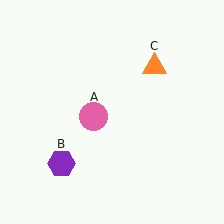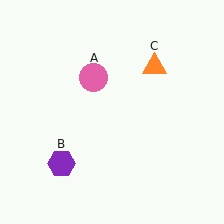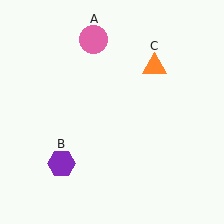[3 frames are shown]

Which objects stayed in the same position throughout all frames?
Purple hexagon (object B) and orange triangle (object C) remained stationary.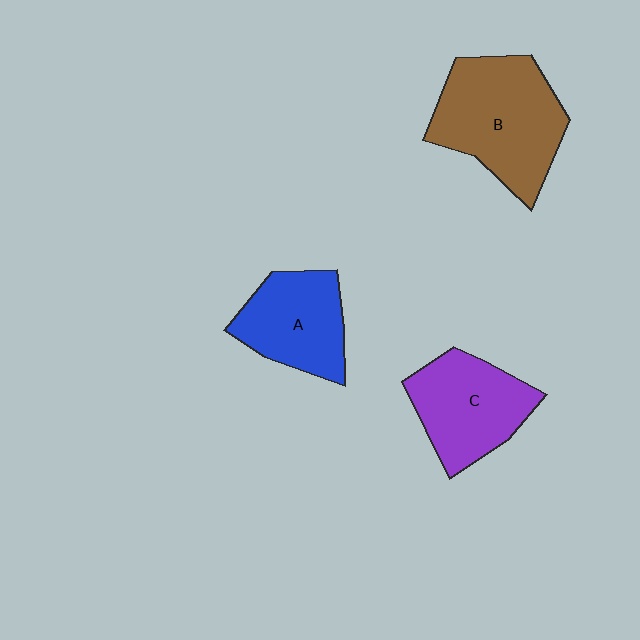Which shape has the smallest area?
Shape A (blue).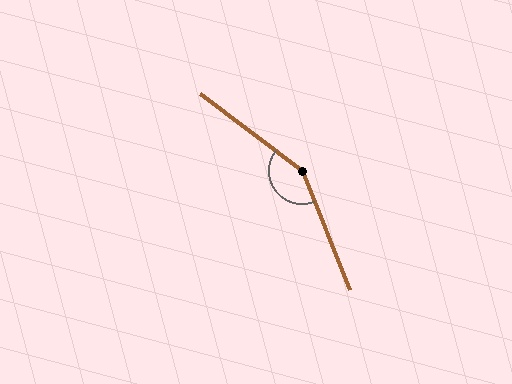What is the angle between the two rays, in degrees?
Approximately 149 degrees.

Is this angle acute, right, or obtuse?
It is obtuse.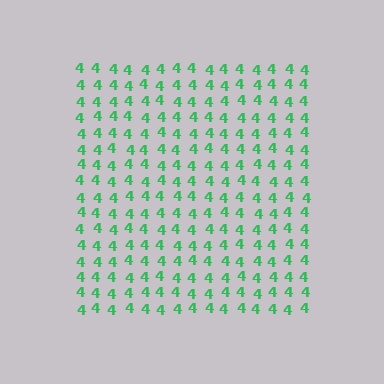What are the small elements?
The small elements are digit 4's.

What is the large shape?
The large shape is a square.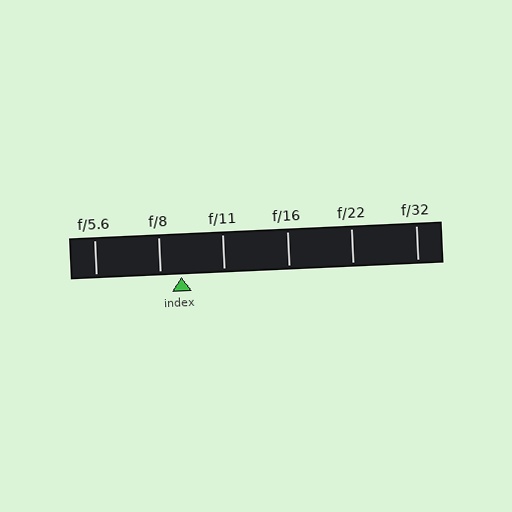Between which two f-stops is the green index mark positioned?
The index mark is between f/8 and f/11.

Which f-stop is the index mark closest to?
The index mark is closest to f/8.